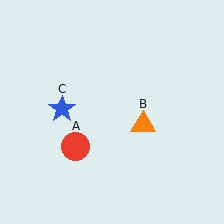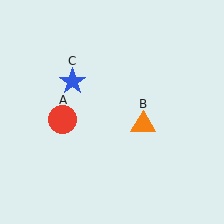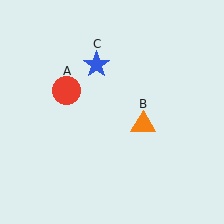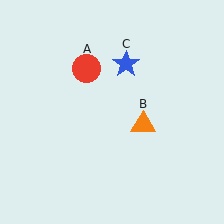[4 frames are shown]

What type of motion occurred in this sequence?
The red circle (object A), blue star (object C) rotated clockwise around the center of the scene.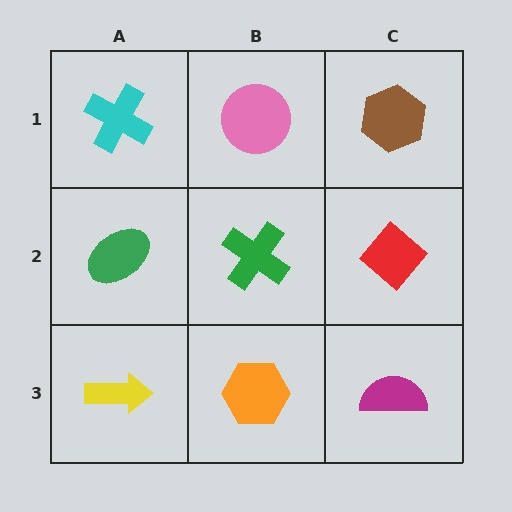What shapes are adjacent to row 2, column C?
A brown hexagon (row 1, column C), a magenta semicircle (row 3, column C), a green cross (row 2, column B).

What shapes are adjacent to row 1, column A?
A green ellipse (row 2, column A), a pink circle (row 1, column B).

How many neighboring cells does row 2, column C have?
3.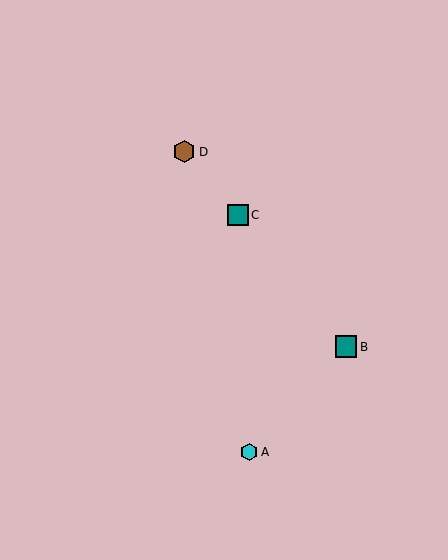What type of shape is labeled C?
Shape C is a teal square.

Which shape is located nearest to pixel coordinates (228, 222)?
The teal square (labeled C) at (238, 215) is nearest to that location.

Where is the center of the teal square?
The center of the teal square is at (346, 347).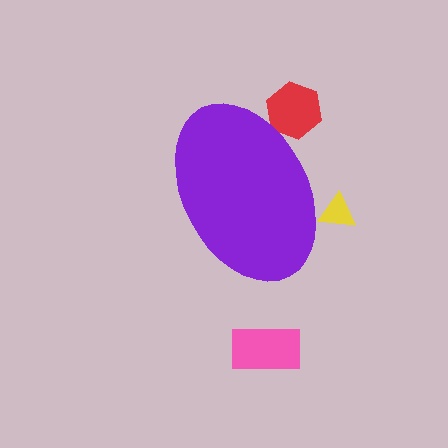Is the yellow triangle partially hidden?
Yes, the yellow triangle is partially hidden behind the purple ellipse.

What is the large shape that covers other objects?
A purple ellipse.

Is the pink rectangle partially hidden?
No, the pink rectangle is fully visible.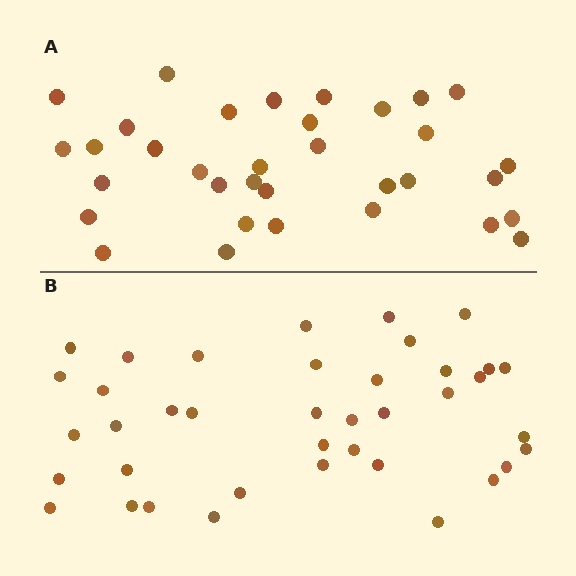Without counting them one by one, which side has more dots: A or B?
Region B (the bottom region) has more dots.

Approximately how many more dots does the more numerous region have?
Region B has about 5 more dots than region A.